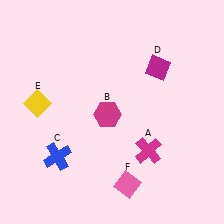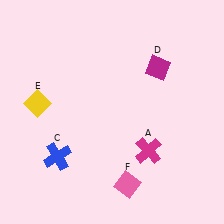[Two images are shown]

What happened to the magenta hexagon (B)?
The magenta hexagon (B) was removed in Image 2. It was in the bottom-left area of Image 1.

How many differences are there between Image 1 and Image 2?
There is 1 difference between the two images.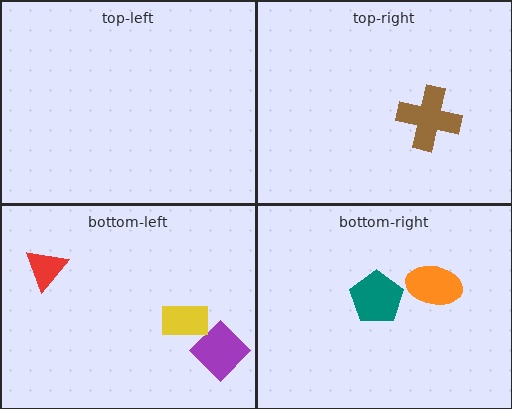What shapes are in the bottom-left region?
The red triangle, the purple diamond, the yellow rectangle.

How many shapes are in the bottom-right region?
2.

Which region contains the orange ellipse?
The bottom-right region.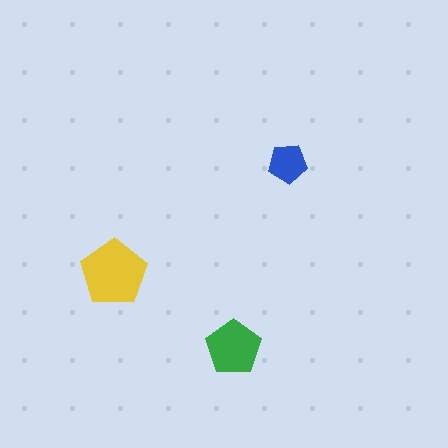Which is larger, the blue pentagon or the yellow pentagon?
The yellow one.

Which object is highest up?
The blue pentagon is topmost.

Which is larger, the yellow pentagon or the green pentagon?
The yellow one.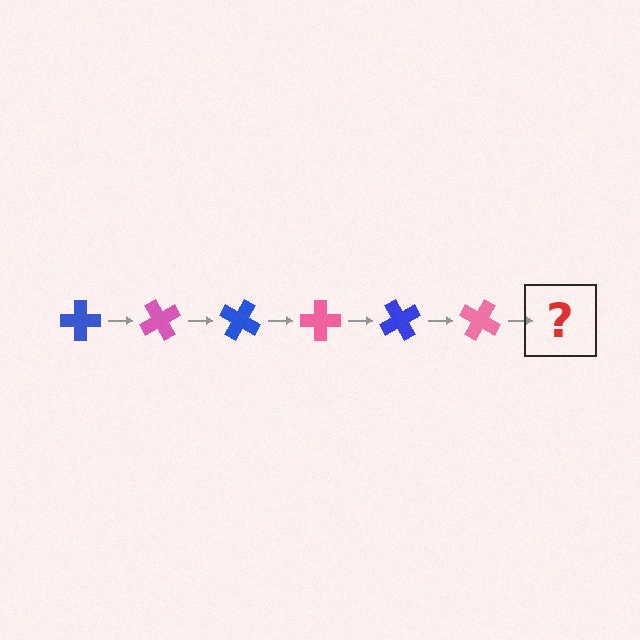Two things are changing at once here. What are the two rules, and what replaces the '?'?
The two rules are that it rotates 60 degrees each step and the color cycles through blue and pink. The '?' should be a blue cross, rotated 360 degrees from the start.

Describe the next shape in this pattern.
It should be a blue cross, rotated 360 degrees from the start.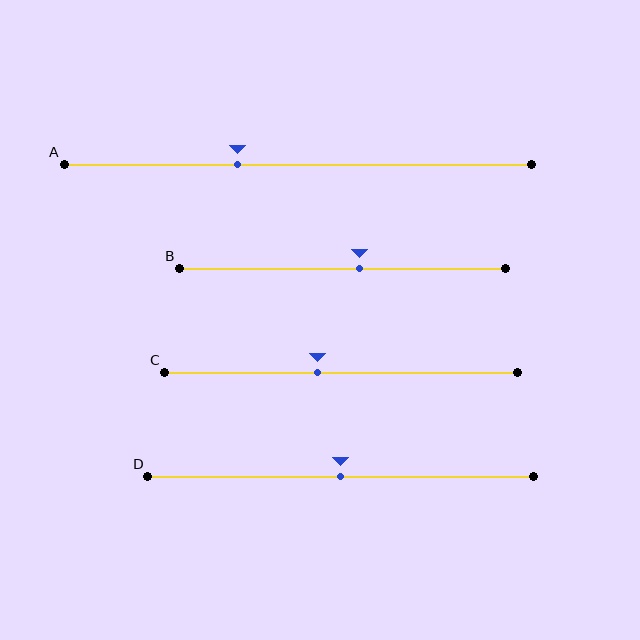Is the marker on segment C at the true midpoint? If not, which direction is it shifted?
No, the marker on segment C is shifted to the left by about 7% of the segment length.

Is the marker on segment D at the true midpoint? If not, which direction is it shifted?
Yes, the marker on segment D is at the true midpoint.